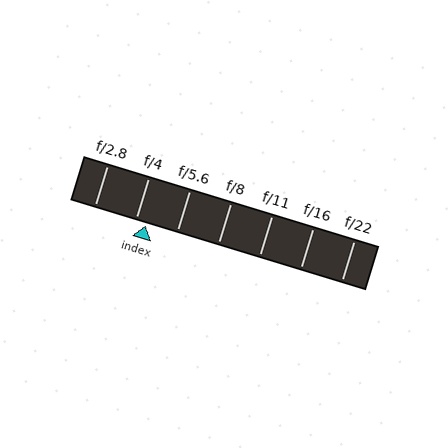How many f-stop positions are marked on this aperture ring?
There are 7 f-stop positions marked.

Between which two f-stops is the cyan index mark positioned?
The index mark is between f/4 and f/5.6.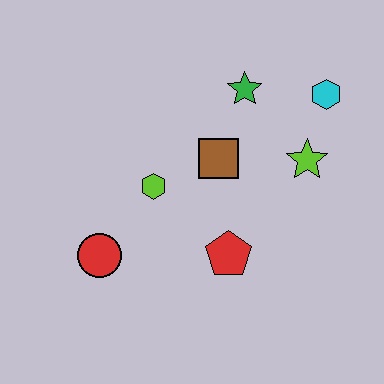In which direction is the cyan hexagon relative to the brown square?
The cyan hexagon is to the right of the brown square.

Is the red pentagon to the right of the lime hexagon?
Yes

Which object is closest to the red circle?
The lime hexagon is closest to the red circle.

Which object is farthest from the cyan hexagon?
The red circle is farthest from the cyan hexagon.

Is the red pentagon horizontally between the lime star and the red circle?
Yes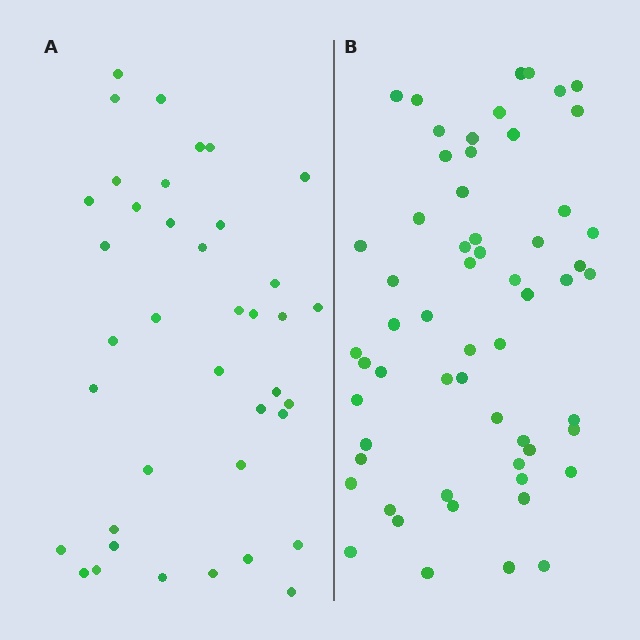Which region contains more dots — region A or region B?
Region B (the right region) has more dots.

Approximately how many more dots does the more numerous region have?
Region B has approximately 20 more dots than region A.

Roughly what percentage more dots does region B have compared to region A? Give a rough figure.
About 50% more.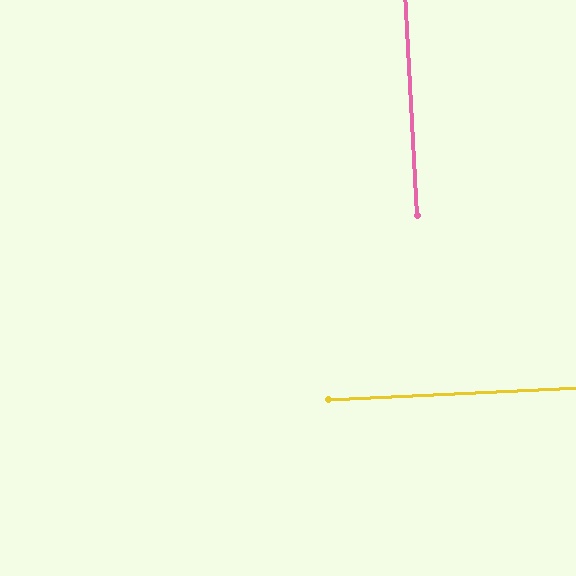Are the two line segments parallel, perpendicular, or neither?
Perpendicular — they meet at approximately 90°.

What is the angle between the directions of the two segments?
Approximately 90 degrees.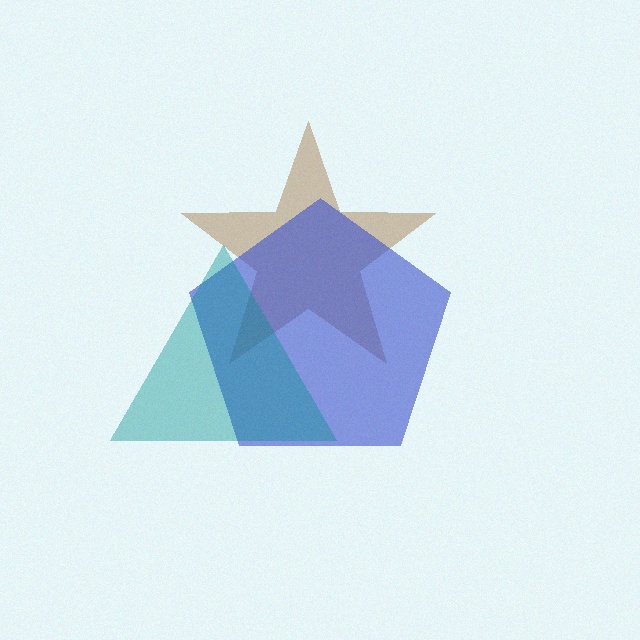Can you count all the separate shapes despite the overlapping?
Yes, there are 3 separate shapes.